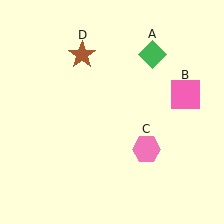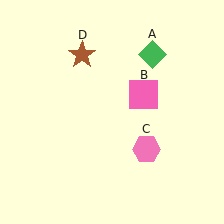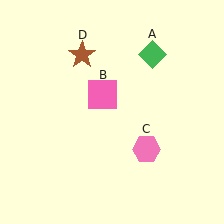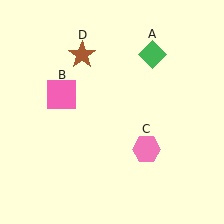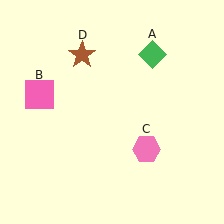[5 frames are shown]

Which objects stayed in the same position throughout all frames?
Green diamond (object A) and pink hexagon (object C) and brown star (object D) remained stationary.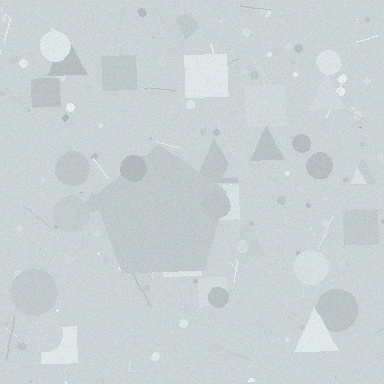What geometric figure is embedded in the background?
A pentagon is embedded in the background.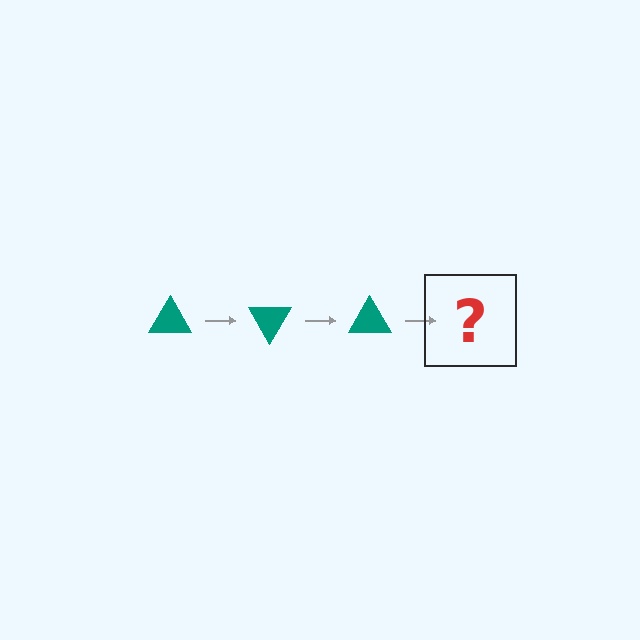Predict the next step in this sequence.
The next step is a teal triangle rotated 180 degrees.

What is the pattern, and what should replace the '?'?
The pattern is that the triangle rotates 60 degrees each step. The '?' should be a teal triangle rotated 180 degrees.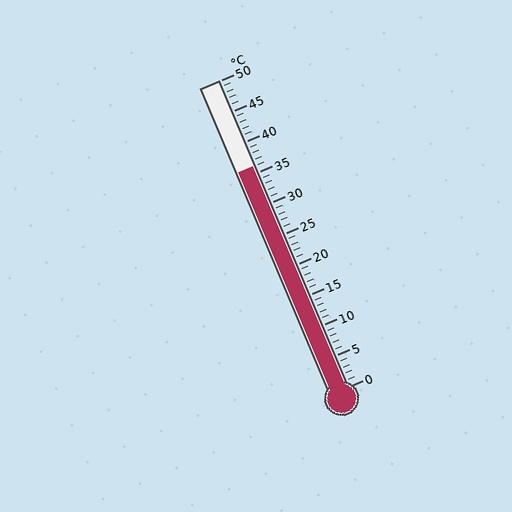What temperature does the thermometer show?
The thermometer shows approximately 36°C.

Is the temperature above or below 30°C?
The temperature is above 30°C.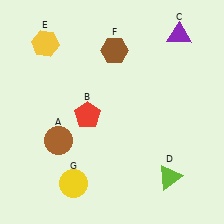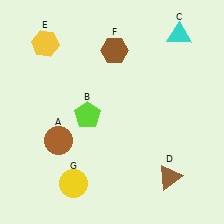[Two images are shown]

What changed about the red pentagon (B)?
In Image 1, B is red. In Image 2, it changed to lime.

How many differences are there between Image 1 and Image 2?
There are 3 differences between the two images.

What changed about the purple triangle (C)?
In Image 1, C is purple. In Image 2, it changed to cyan.